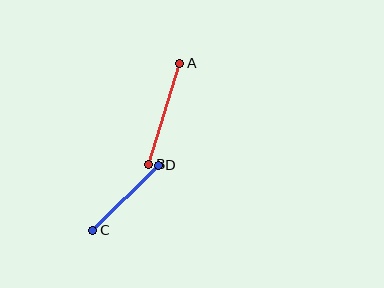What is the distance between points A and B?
The distance is approximately 106 pixels.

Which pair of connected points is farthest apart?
Points A and B are farthest apart.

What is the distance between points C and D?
The distance is approximately 92 pixels.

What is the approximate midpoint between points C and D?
The midpoint is at approximately (125, 198) pixels.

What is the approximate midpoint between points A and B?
The midpoint is at approximately (164, 114) pixels.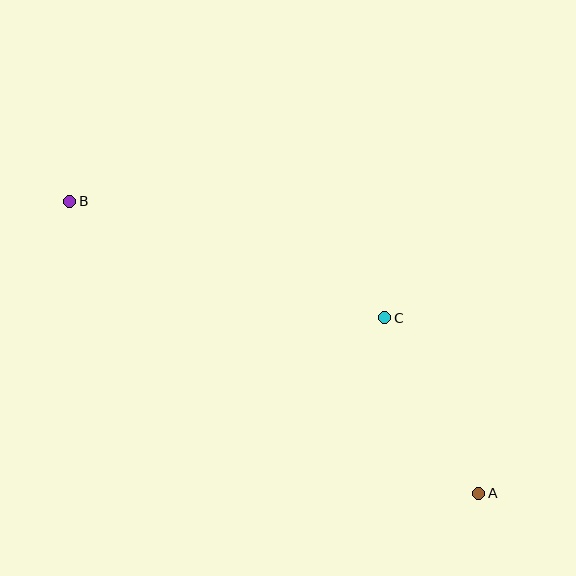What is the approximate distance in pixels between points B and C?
The distance between B and C is approximately 336 pixels.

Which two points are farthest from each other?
Points A and B are farthest from each other.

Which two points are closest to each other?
Points A and C are closest to each other.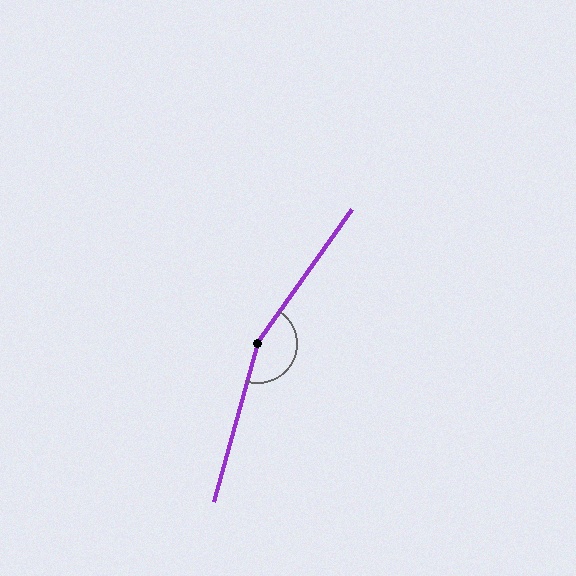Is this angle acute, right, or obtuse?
It is obtuse.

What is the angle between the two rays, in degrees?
Approximately 161 degrees.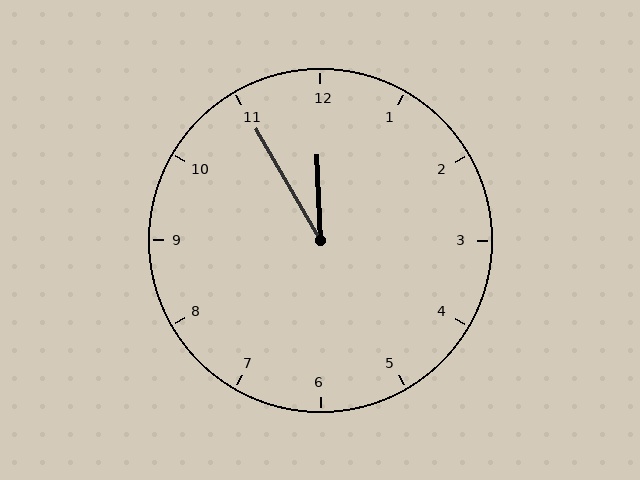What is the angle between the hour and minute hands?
Approximately 28 degrees.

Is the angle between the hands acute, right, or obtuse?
It is acute.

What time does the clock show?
11:55.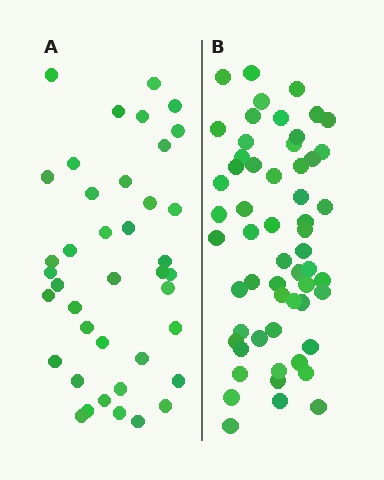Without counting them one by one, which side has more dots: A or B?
Region B (the right region) has more dots.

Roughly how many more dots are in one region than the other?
Region B has approximately 15 more dots than region A.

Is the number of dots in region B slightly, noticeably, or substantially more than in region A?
Region B has noticeably more, but not dramatically so. The ratio is roughly 1.4 to 1.